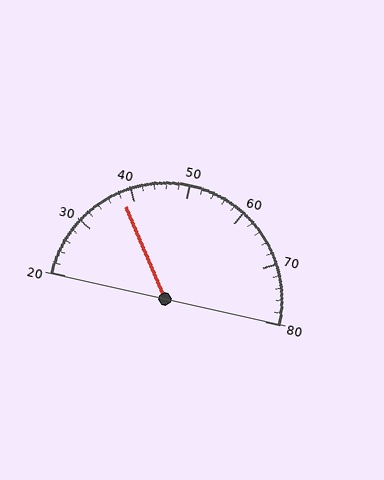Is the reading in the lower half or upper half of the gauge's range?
The reading is in the lower half of the range (20 to 80).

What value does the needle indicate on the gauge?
The needle indicates approximately 38.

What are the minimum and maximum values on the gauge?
The gauge ranges from 20 to 80.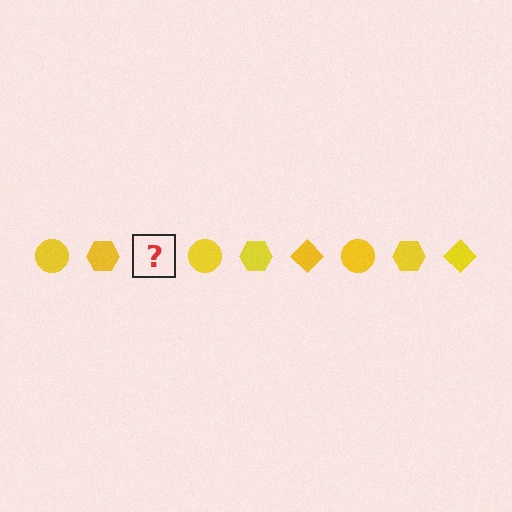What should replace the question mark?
The question mark should be replaced with a yellow diamond.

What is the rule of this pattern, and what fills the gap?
The rule is that the pattern cycles through circle, hexagon, diamond shapes in yellow. The gap should be filled with a yellow diamond.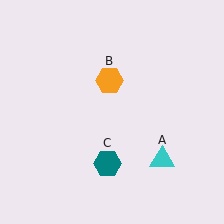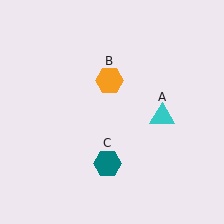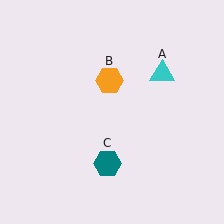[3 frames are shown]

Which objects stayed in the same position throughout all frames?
Orange hexagon (object B) and teal hexagon (object C) remained stationary.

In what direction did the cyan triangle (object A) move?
The cyan triangle (object A) moved up.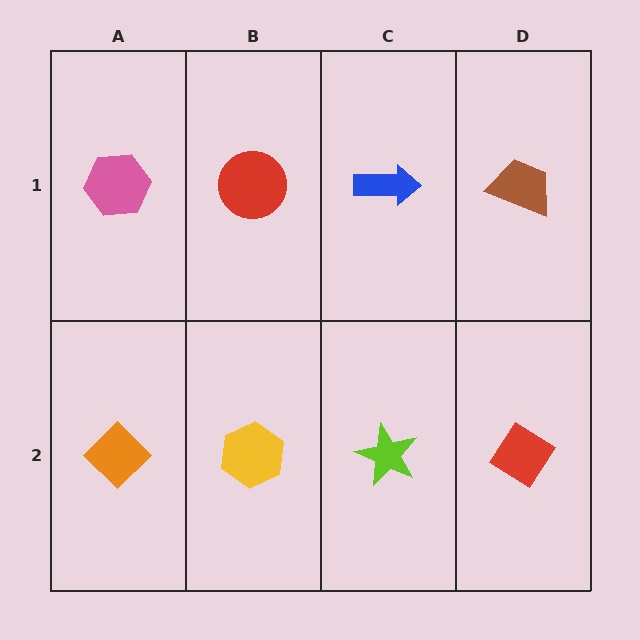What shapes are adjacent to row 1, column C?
A lime star (row 2, column C), a red circle (row 1, column B), a brown trapezoid (row 1, column D).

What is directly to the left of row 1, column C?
A red circle.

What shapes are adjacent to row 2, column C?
A blue arrow (row 1, column C), a yellow hexagon (row 2, column B), a red diamond (row 2, column D).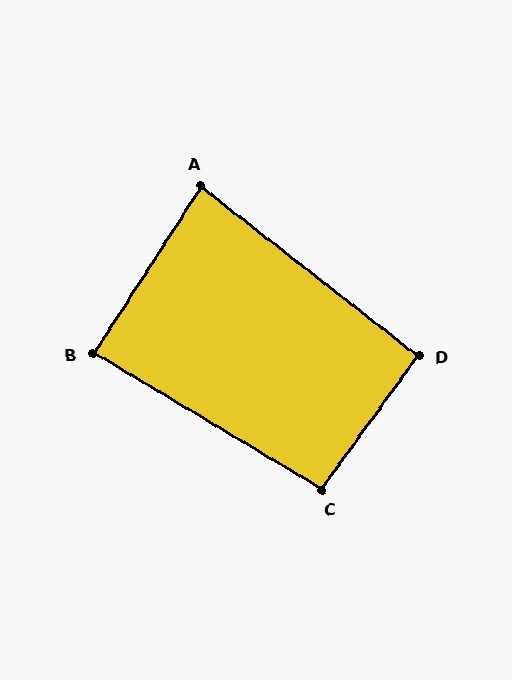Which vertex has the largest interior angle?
C, at approximately 95 degrees.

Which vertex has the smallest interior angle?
A, at approximately 85 degrees.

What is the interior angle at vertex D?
Approximately 92 degrees (approximately right).